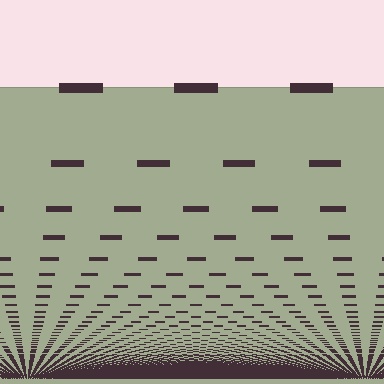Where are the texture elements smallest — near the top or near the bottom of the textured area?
Near the bottom.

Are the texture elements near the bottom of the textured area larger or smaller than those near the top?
Smaller. The gradient is inverted — elements near the bottom are smaller and denser.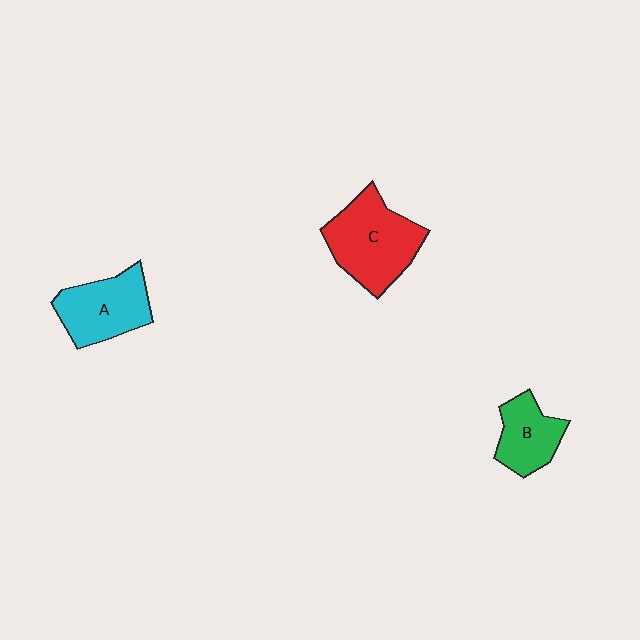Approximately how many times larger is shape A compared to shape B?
Approximately 1.3 times.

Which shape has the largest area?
Shape C (red).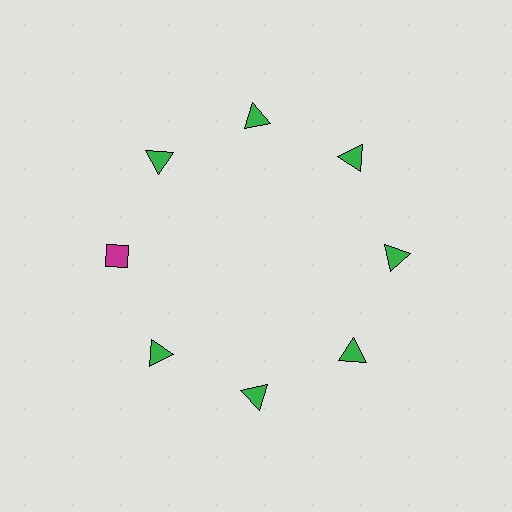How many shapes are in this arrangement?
There are 8 shapes arranged in a ring pattern.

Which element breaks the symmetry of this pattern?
The magenta diamond at roughly the 9 o'clock position breaks the symmetry. All other shapes are green triangles.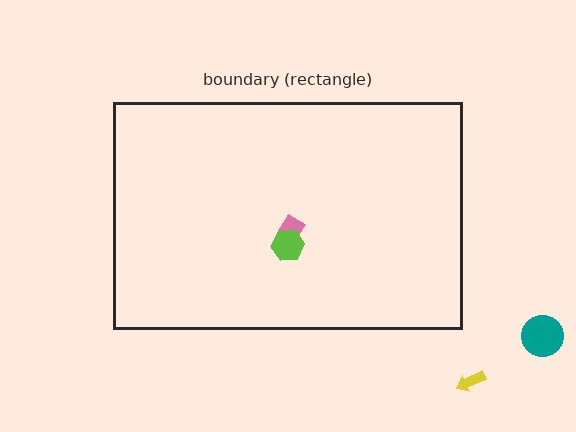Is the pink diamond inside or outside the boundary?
Inside.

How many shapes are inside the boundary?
2 inside, 2 outside.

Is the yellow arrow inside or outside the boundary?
Outside.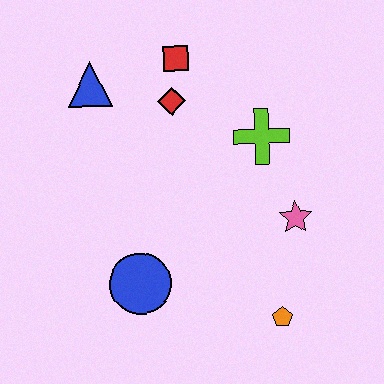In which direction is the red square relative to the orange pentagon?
The red square is above the orange pentagon.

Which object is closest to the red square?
The red diamond is closest to the red square.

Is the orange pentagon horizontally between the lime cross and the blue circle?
No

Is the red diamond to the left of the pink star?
Yes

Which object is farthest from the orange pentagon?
The blue triangle is farthest from the orange pentagon.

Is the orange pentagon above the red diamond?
No